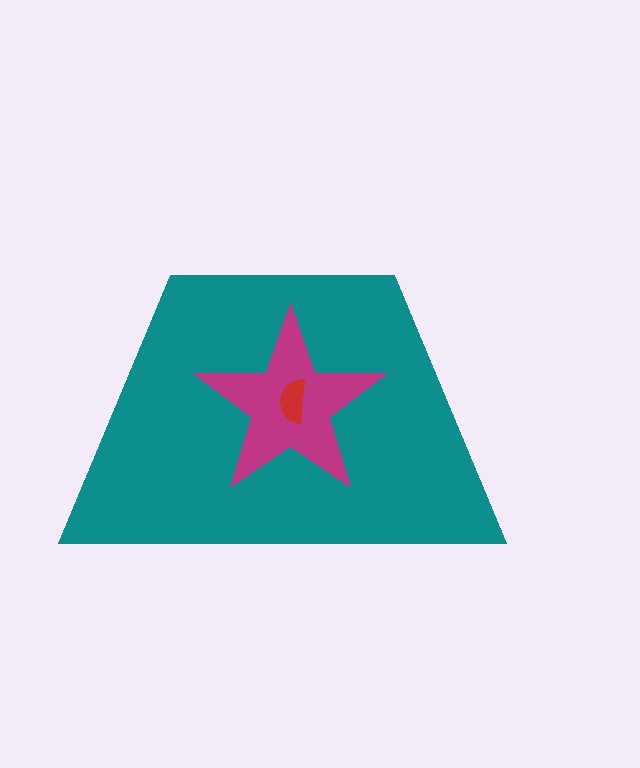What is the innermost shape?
The red semicircle.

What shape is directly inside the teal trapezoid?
The magenta star.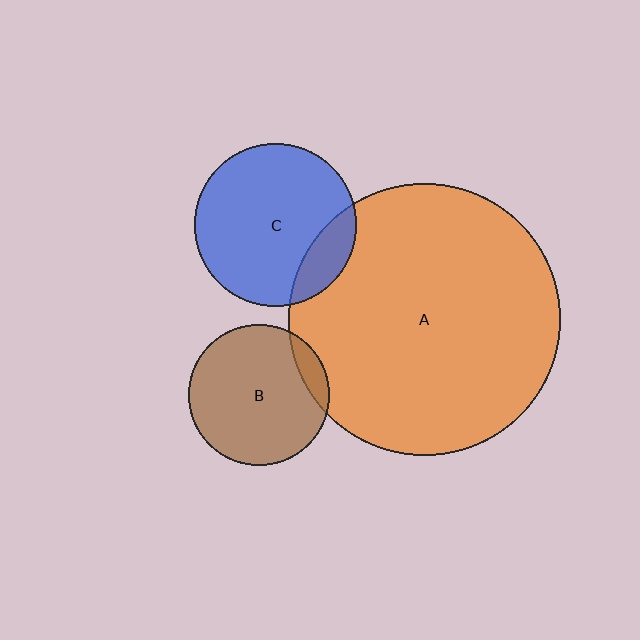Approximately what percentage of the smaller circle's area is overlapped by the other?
Approximately 10%.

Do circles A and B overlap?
Yes.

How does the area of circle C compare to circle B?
Approximately 1.3 times.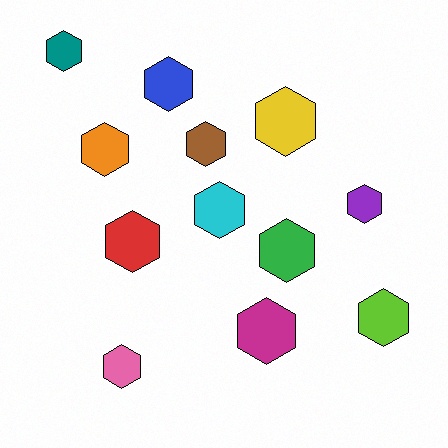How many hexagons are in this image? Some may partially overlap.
There are 12 hexagons.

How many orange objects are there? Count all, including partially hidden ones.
There is 1 orange object.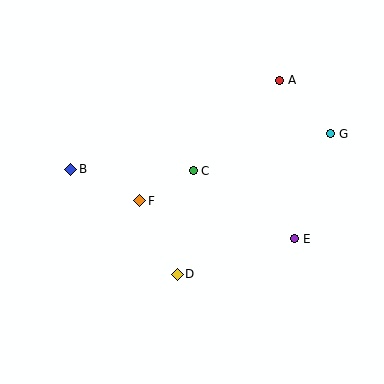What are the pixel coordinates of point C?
Point C is at (193, 171).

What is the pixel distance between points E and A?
The distance between E and A is 159 pixels.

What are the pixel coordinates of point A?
Point A is at (280, 80).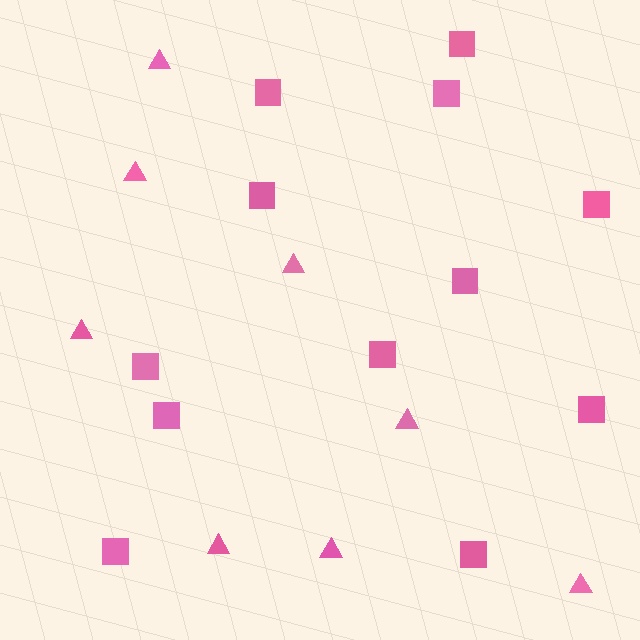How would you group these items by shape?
There are 2 groups: one group of triangles (8) and one group of squares (12).